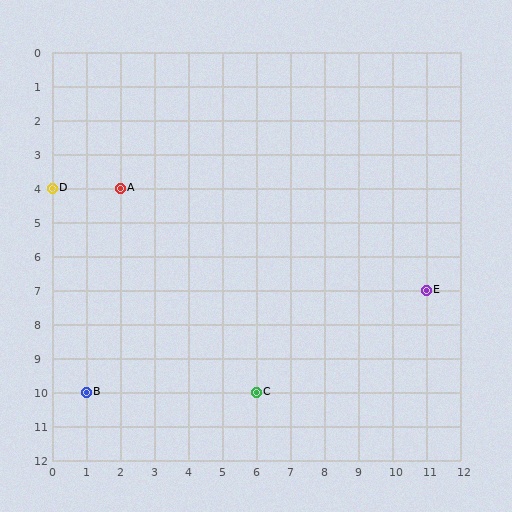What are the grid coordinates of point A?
Point A is at grid coordinates (2, 4).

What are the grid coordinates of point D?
Point D is at grid coordinates (0, 4).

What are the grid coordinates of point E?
Point E is at grid coordinates (11, 7).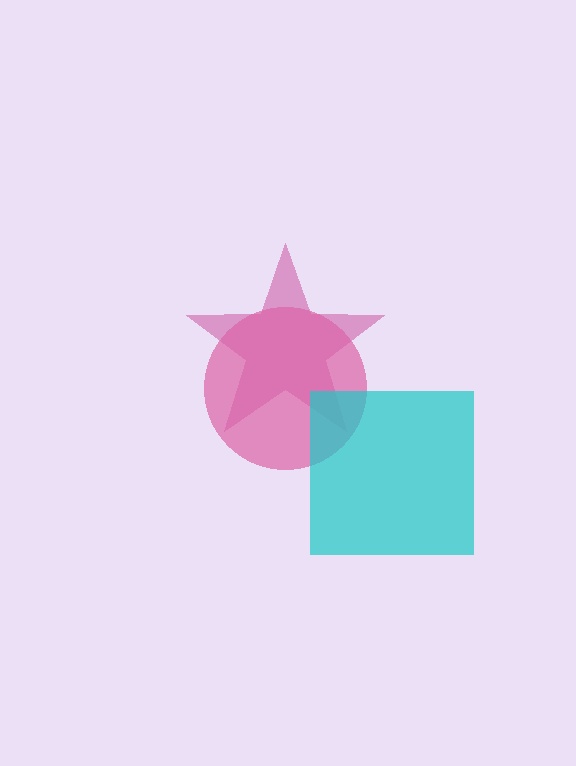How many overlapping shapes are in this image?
There are 3 overlapping shapes in the image.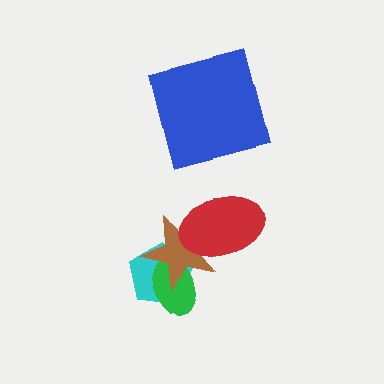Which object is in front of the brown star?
The red ellipse is in front of the brown star.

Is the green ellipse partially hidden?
Yes, it is partially covered by another shape.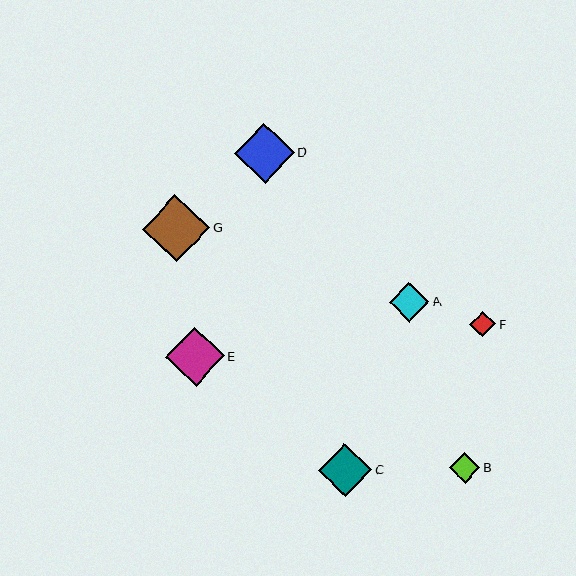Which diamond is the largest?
Diamond G is the largest with a size of approximately 68 pixels.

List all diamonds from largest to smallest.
From largest to smallest: G, D, E, C, A, B, F.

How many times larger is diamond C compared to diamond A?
Diamond C is approximately 1.4 times the size of diamond A.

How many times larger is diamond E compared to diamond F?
Diamond E is approximately 2.3 times the size of diamond F.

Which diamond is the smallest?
Diamond F is the smallest with a size of approximately 26 pixels.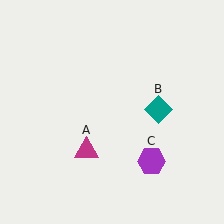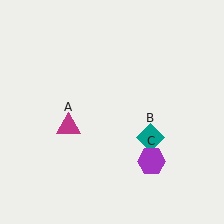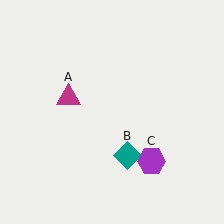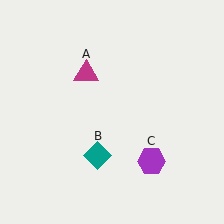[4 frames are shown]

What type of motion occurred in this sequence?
The magenta triangle (object A), teal diamond (object B) rotated clockwise around the center of the scene.